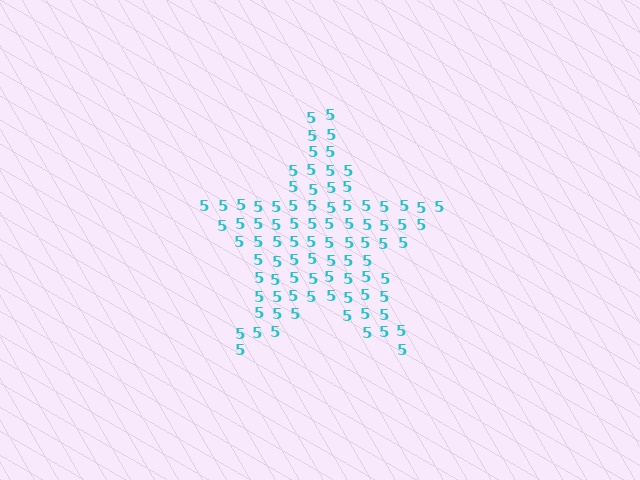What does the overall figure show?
The overall figure shows a star.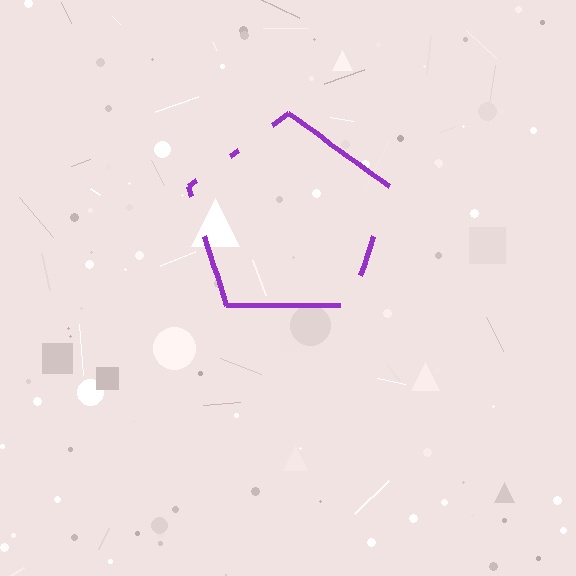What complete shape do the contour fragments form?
The contour fragments form a pentagon.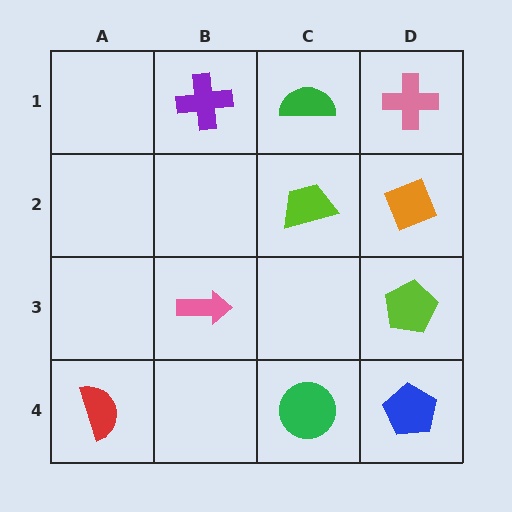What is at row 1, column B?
A purple cross.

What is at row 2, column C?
A lime trapezoid.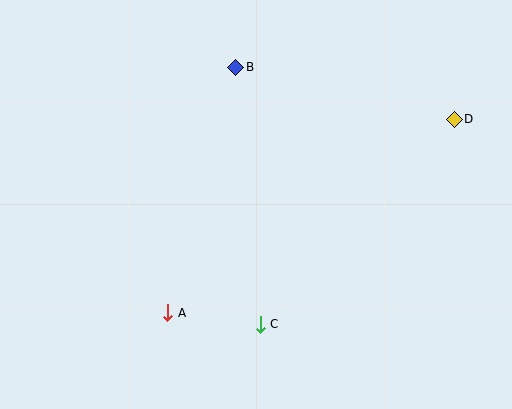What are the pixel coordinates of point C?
Point C is at (260, 324).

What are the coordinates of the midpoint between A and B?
The midpoint between A and B is at (202, 190).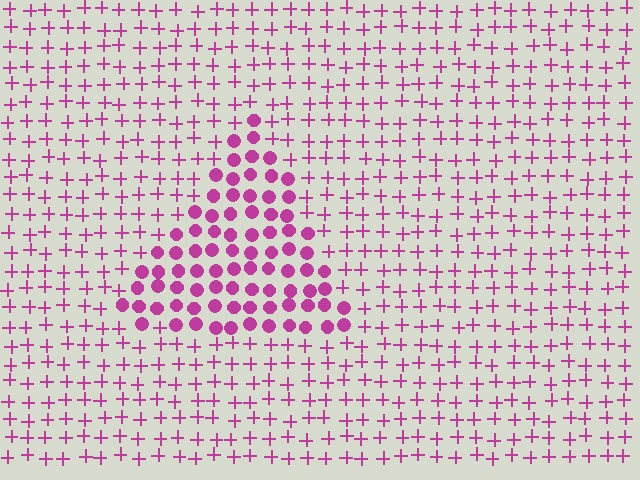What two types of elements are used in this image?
The image uses circles inside the triangle region and plus signs outside it.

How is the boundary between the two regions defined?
The boundary is defined by a change in element shape: circles inside vs. plus signs outside. All elements share the same color and spacing.